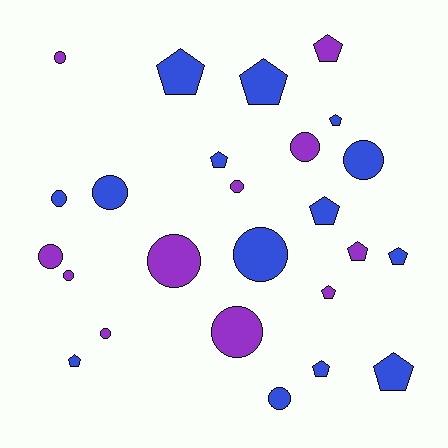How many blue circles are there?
There are 5 blue circles.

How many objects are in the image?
There are 25 objects.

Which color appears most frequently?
Blue, with 14 objects.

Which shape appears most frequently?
Circle, with 13 objects.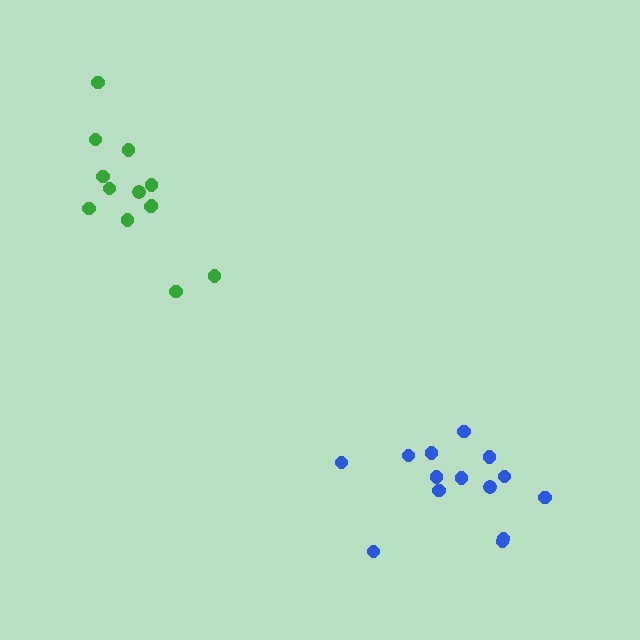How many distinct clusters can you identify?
There are 2 distinct clusters.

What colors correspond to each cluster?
The clusters are colored: green, blue.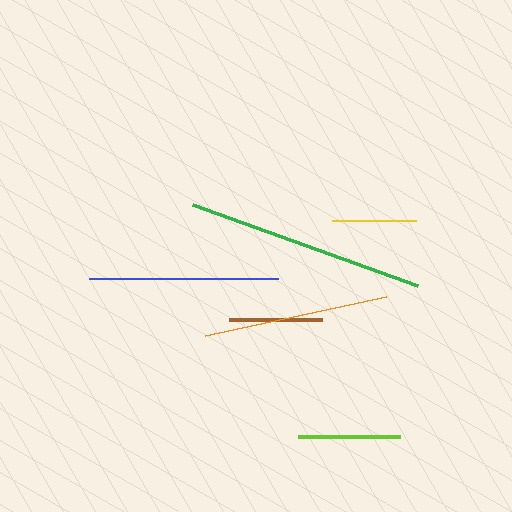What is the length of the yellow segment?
The yellow segment is approximately 84 pixels long.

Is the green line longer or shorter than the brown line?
The green line is longer than the brown line.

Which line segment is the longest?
The green line is the longest at approximately 239 pixels.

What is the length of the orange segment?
The orange segment is approximately 185 pixels long.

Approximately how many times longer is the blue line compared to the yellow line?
The blue line is approximately 2.3 times the length of the yellow line.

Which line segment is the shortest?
The yellow line is the shortest at approximately 84 pixels.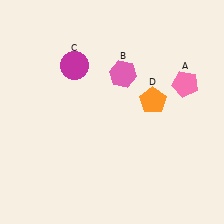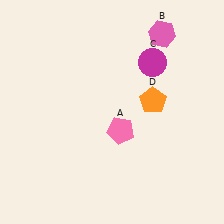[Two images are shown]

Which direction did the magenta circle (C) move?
The magenta circle (C) moved right.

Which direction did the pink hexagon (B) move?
The pink hexagon (B) moved up.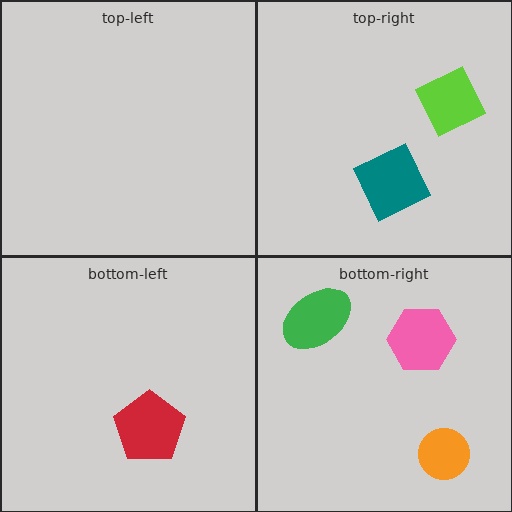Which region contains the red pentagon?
The bottom-left region.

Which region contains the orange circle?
The bottom-right region.